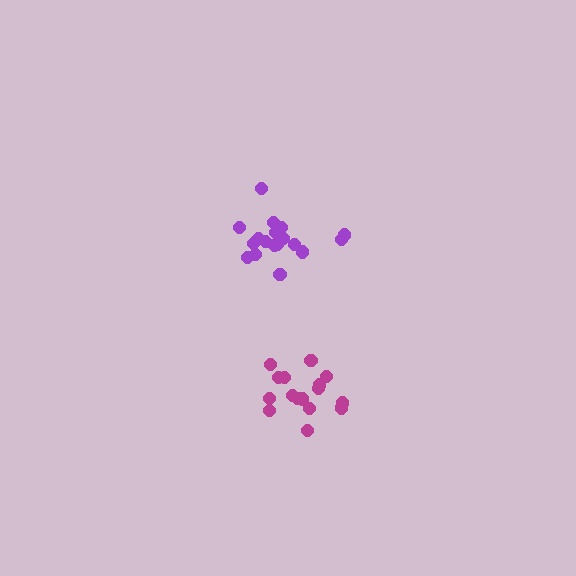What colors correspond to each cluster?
The clusters are colored: purple, magenta.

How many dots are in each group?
Group 1: 18 dots, Group 2: 16 dots (34 total).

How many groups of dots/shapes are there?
There are 2 groups.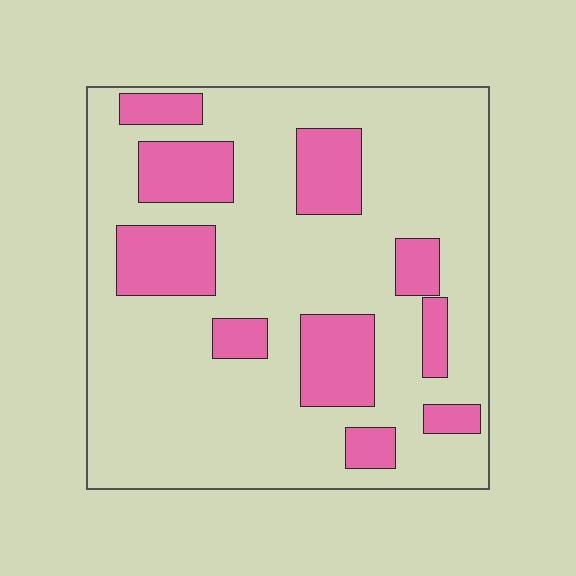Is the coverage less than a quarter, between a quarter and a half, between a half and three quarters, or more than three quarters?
Less than a quarter.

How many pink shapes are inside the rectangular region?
10.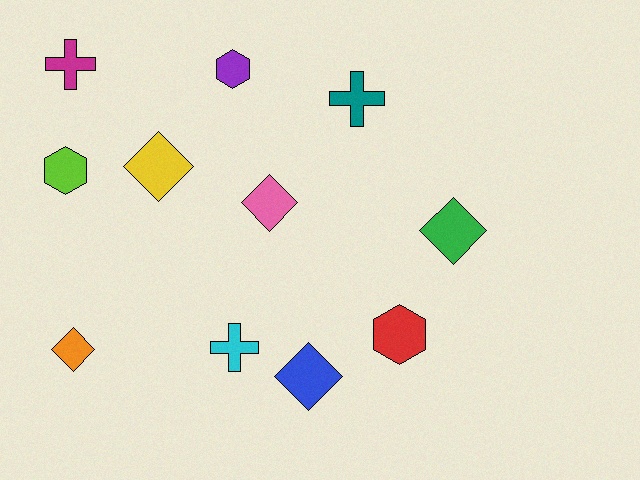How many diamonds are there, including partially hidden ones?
There are 5 diamonds.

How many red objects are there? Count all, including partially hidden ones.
There is 1 red object.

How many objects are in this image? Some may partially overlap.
There are 11 objects.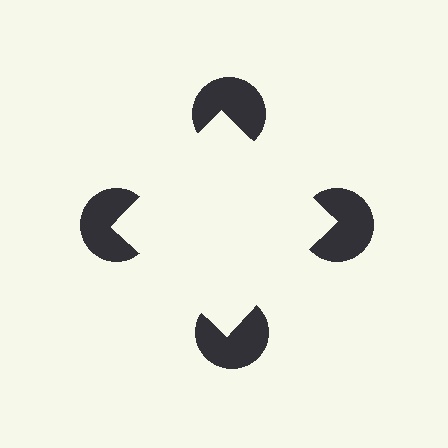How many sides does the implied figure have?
4 sides.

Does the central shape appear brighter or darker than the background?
It typically appears slightly brighter than the background, even though no actual brightness change is drawn.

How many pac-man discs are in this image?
There are 4 — one at each vertex of the illusory square.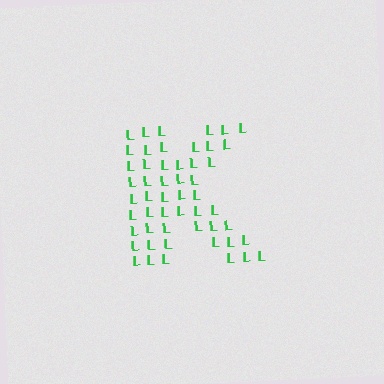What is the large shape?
The large shape is the letter K.